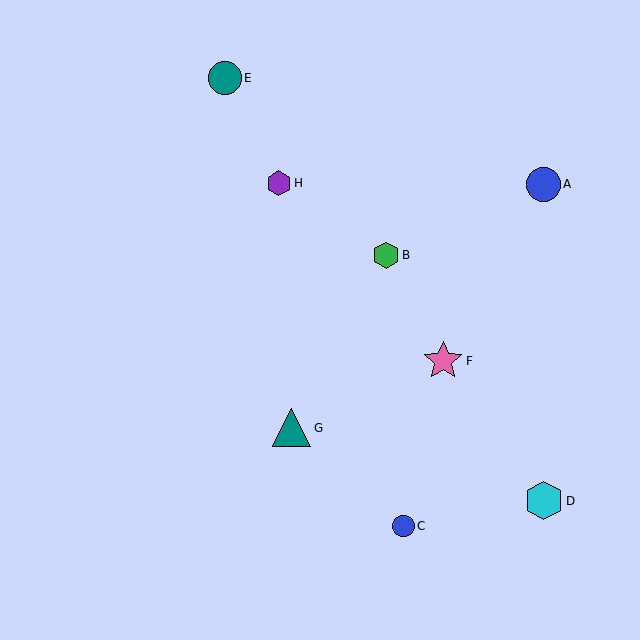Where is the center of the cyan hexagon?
The center of the cyan hexagon is at (544, 501).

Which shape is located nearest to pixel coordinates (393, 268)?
The green hexagon (labeled B) at (386, 255) is nearest to that location.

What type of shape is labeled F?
Shape F is a pink star.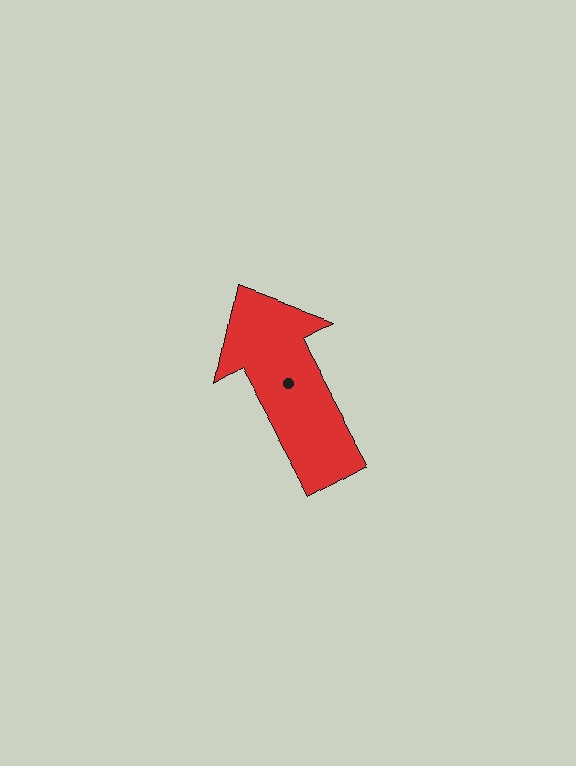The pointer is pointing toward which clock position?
Roughly 11 o'clock.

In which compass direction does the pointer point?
Northwest.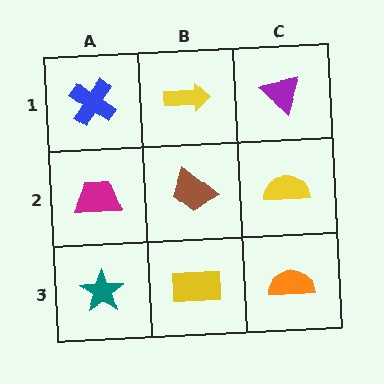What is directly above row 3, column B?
A brown trapezoid.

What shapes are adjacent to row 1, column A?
A magenta trapezoid (row 2, column A), a yellow arrow (row 1, column B).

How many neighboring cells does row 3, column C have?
2.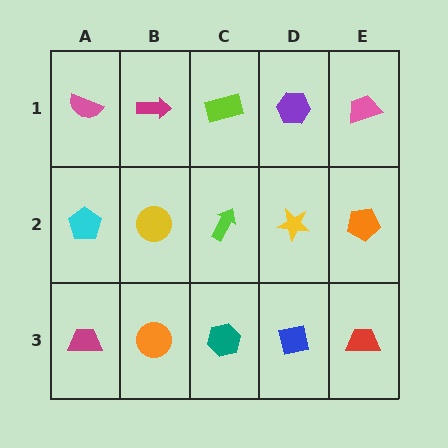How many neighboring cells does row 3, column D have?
3.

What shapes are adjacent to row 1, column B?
A yellow circle (row 2, column B), a pink semicircle (row 1, column A), a lime rectangle (row 1, column C).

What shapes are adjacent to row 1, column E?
An orange pentagon (row 2, column E), a purple hexagon (row 1, column D).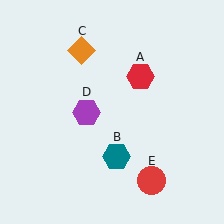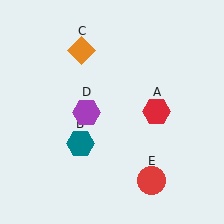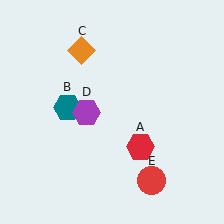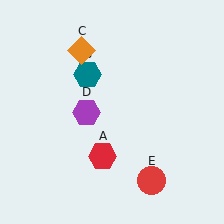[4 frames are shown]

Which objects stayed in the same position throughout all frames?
Orange diamond (object C) and purple hexagon (object D) and red circle (object E) remained stationary.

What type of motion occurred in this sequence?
The red hexagon (object A), teal hexagon (object B) rotated clockwise around the center of the scene.